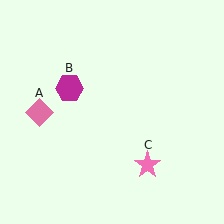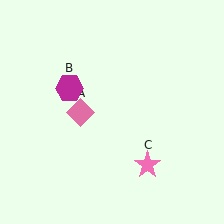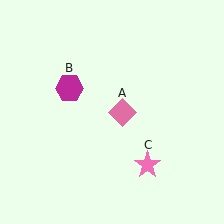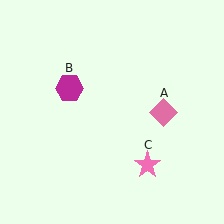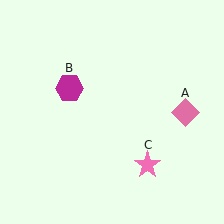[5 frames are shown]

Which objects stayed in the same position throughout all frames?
Magenta hexagon (object B) and pink star (object C) remained stationary.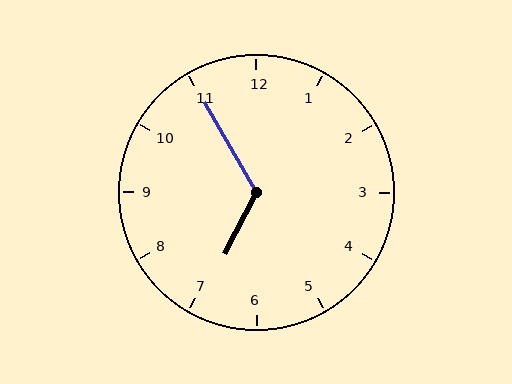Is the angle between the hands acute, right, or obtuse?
It is obtuse.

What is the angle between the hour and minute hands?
Approximately 122 degrees.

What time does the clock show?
6:55.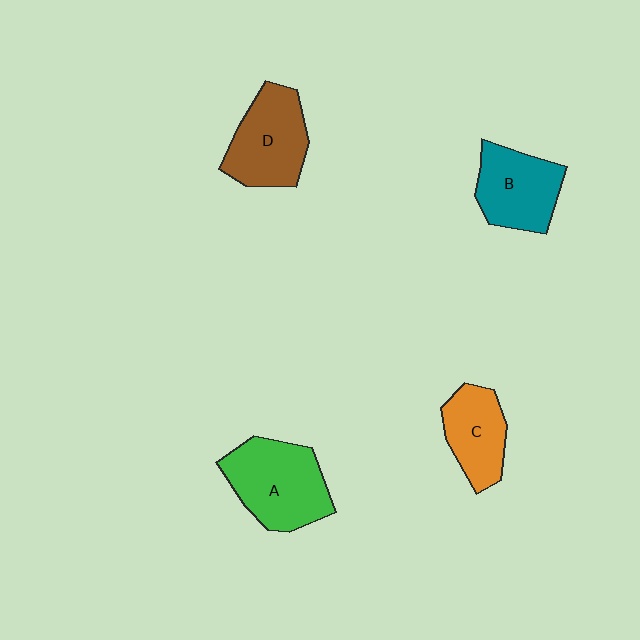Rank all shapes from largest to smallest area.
From largest to smallest: A (green), D (brown), B (teal), C (orange).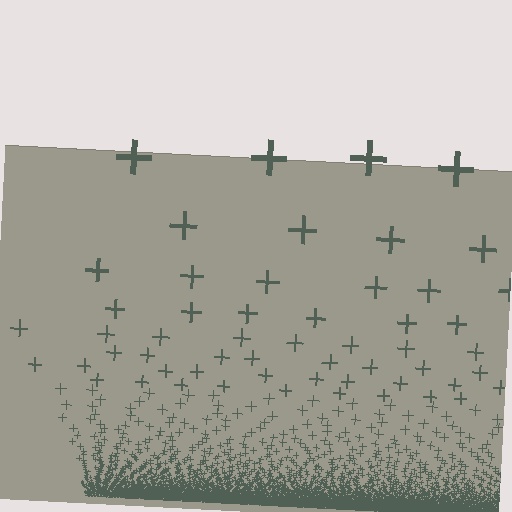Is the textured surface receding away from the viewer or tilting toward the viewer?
The surface appears to tilt toward the viewer. Texture elements get larger and sparser toward the top.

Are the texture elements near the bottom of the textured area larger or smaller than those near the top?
Smaller. The gradient is inverted — elements near the bottom are smaller and denser.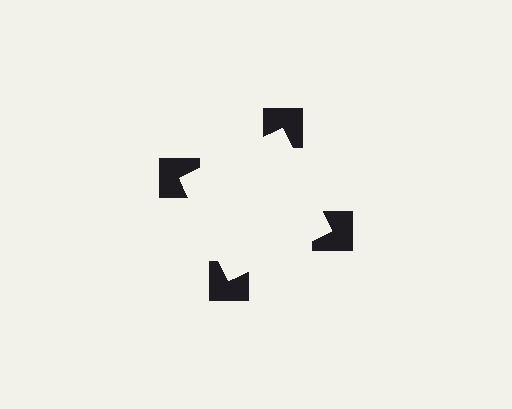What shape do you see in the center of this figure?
An illusory square — its edges are inferred from the aligned wedge cuts in the notched squares, not physically drawn.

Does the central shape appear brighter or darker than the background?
It typically appears slightly brighter than the background, even though no actual brightness change is drawn.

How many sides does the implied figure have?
4 sides.